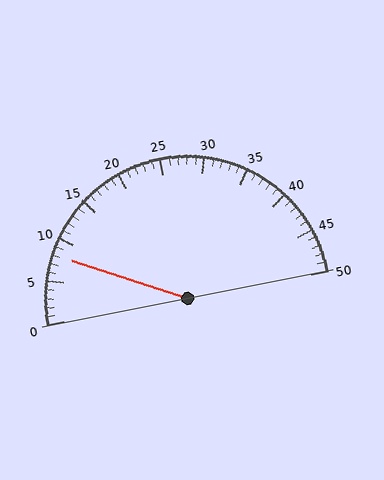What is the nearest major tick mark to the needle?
The nearest major tick mark is 10.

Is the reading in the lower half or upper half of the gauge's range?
The reading is in the lower half of the range (0 to 50).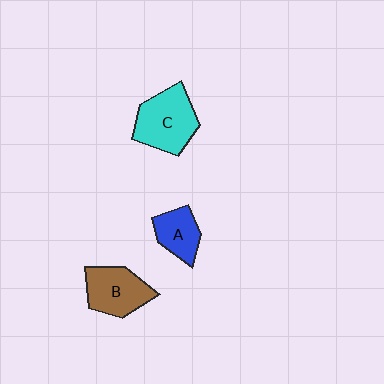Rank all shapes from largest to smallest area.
From largest to smallest: C (cyan), B (brown), A (blue).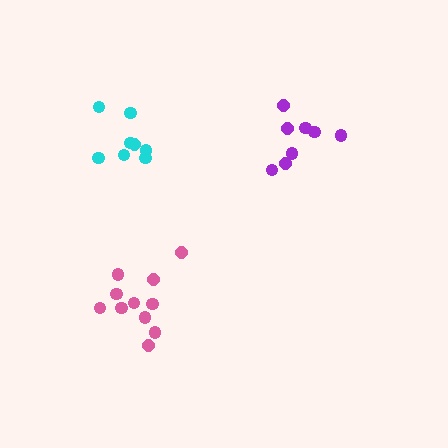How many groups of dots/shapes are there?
There are 3 groups.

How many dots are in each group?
Group 1: 11 dots, Group 2: 8 dots, Group 3: 8 dots (27 total).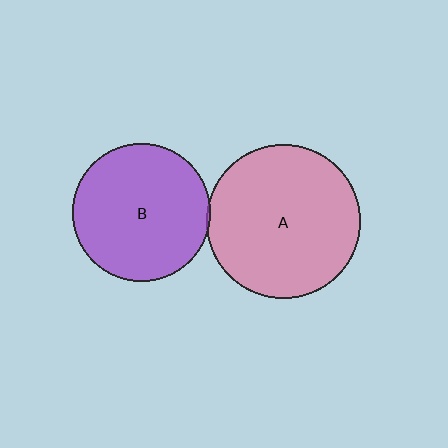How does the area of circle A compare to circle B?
Approximately 1.2 times.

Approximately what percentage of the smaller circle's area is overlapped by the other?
Approximately 5%.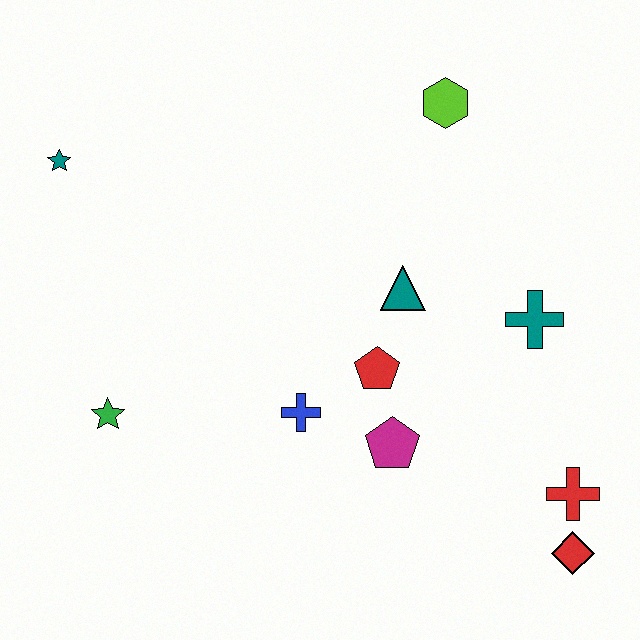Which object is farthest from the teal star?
The red diamond is farthest from the teal star.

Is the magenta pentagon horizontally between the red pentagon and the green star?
No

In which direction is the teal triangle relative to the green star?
The teal triangle is to the right of the green star.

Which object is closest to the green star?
The blue cross is closest to the green star.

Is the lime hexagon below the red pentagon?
No